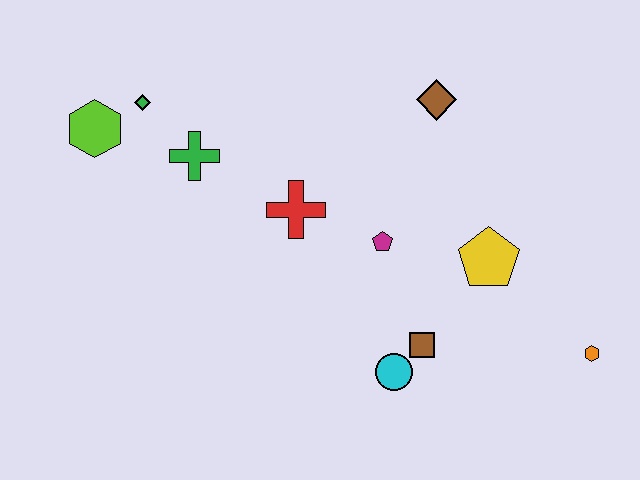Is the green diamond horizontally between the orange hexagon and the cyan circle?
No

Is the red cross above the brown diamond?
No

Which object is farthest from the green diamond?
The orange hexagon is farthest from the green diamond.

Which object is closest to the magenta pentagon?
The red cross is closest to the magenta pentagon.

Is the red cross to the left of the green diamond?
No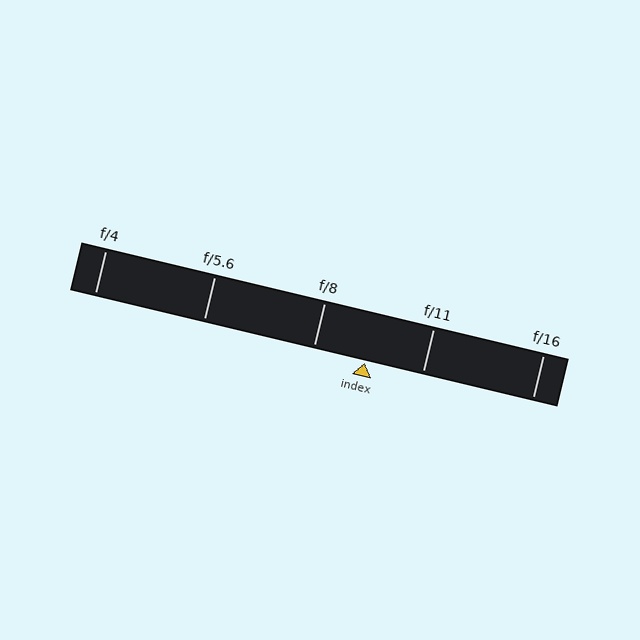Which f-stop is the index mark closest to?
The index mark is closest to f/8.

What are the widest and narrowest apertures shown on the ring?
The widest aperture shown is f/4 and the narrowest is f/16.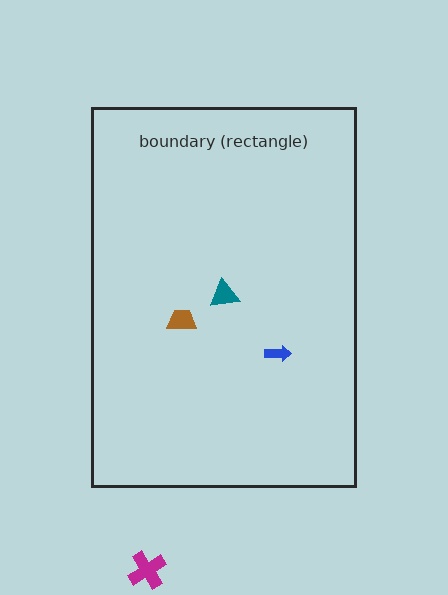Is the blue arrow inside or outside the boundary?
Inside.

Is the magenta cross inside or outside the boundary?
Outside.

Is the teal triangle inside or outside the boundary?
Inside.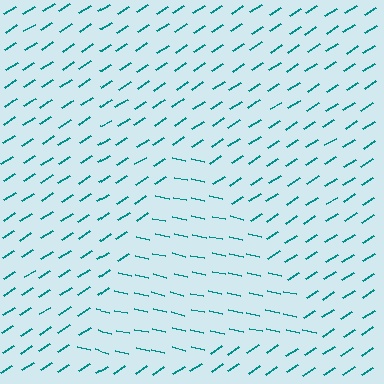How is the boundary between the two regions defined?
The boundary is defined purely by a change in line orientation (approximately 45 degrees difference). All lines are the same color and thickness.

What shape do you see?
I see a triangle.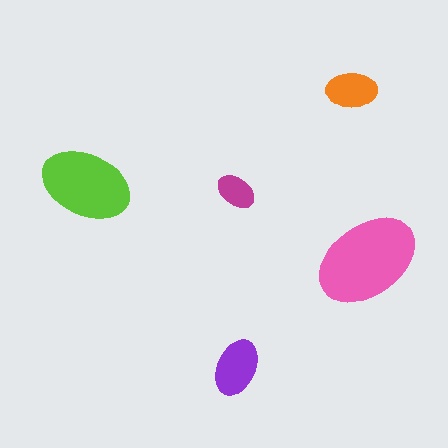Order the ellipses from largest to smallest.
the pink one, the lime one, the purple one, the orange one, the magenta one.